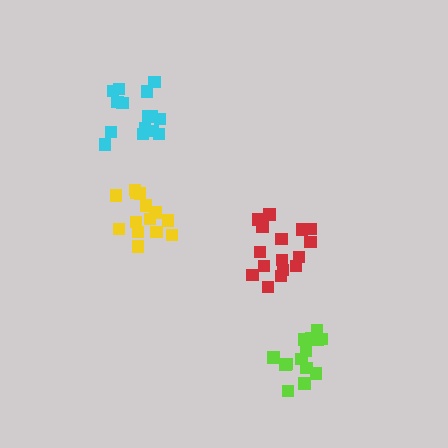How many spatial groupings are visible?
There are 4 spatial groupings.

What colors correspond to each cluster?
The clusters are colored: cyan, red, lime, yellow.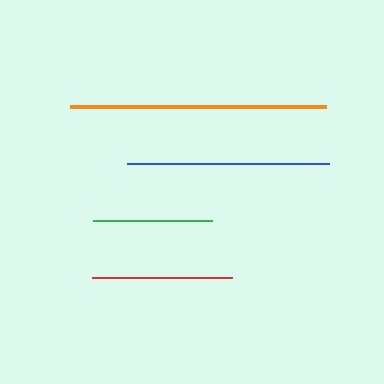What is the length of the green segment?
The green segment is approximately 119 pixels long.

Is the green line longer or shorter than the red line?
The red line is longer than the green line.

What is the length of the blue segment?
The blue segment is approximately 202 pixels long.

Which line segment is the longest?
The orange line is the longest at approximately 256 pixels.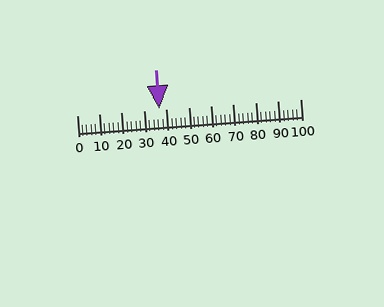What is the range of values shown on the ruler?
The ruler shows values from 0 to 100.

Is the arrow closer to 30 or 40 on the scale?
The arrow is closer to 40.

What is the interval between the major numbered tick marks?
The major tick marks are spaced 10 units apart.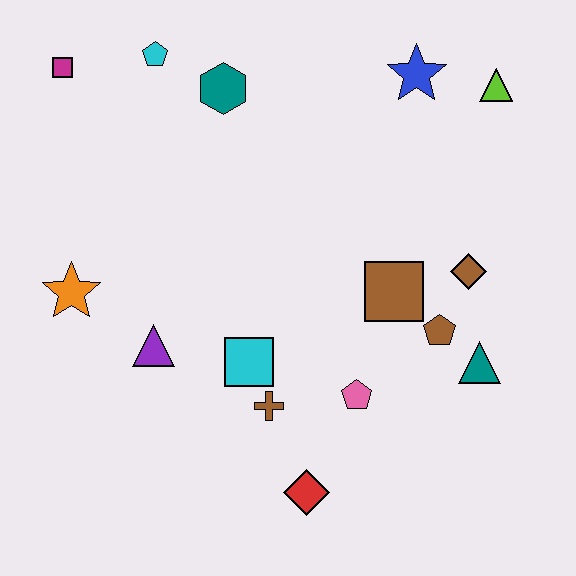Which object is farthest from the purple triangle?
The lime triangle is farthest from the purple triangle.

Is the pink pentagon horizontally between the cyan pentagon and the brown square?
Yes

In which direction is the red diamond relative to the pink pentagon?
The red diamond is below the pink pentagon.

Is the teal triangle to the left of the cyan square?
No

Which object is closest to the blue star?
The lime triangle is closest to the blue star.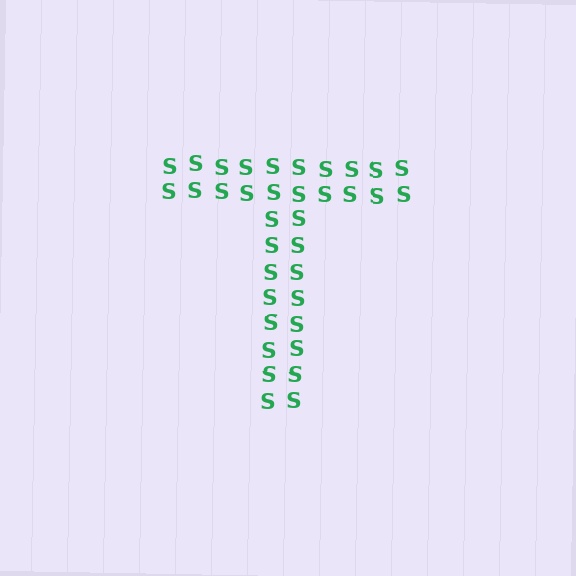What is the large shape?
The large shape is the letter T.